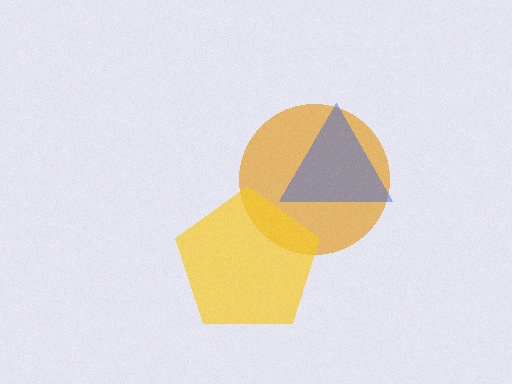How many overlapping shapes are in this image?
There are 3 overlapping shapes in the image.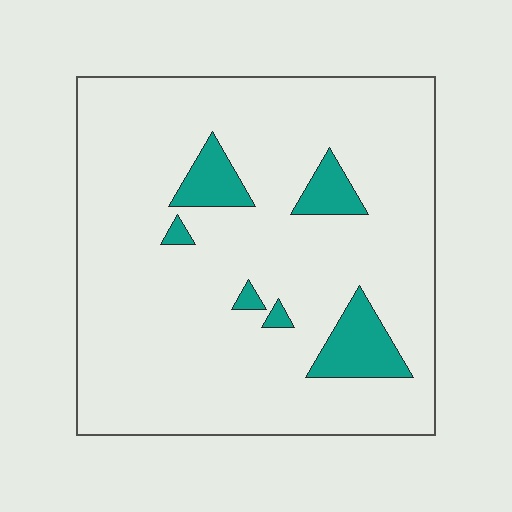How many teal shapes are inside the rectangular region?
6.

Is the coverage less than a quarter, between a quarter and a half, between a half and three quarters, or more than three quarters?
Less than a quarter.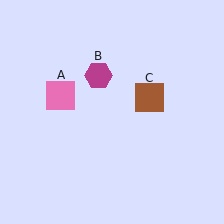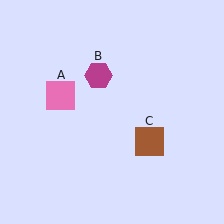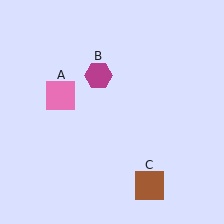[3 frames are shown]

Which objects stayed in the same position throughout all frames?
Pink square (object A) and magenta hexagon (object B) remained stationary.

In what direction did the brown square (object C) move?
The brown square (object C) moved down.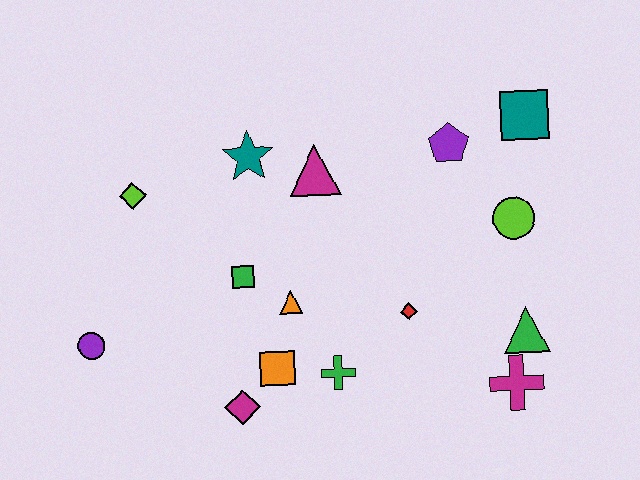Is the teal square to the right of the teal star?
Yes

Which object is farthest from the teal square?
The purple circle is farthest from the teal square.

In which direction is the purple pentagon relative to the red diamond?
The purple pentagon is above the red diamond.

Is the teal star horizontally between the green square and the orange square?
Yes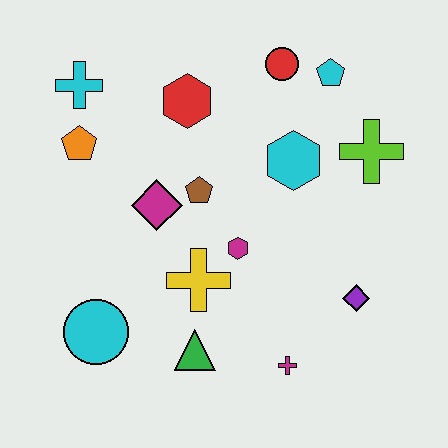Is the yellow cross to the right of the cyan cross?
Yes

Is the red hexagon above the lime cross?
Yes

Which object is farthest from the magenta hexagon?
The cyan cross is farthest from the magenta hexagon.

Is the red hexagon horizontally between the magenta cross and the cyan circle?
Yes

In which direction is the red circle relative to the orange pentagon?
The red circle is to the right of the orange pentagon.